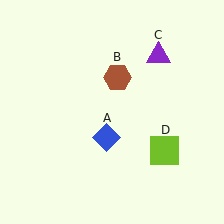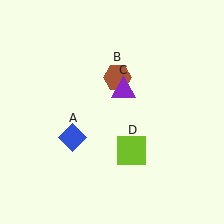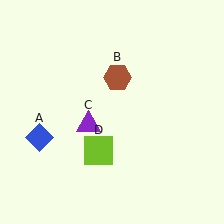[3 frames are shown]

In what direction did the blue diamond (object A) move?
The blue diamond (object A) moved left.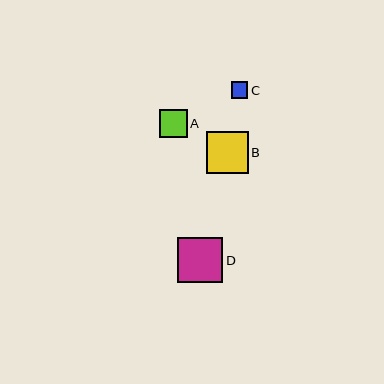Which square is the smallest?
Square C is the smallest with a size of approximately 17 pixels.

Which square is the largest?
Square D is the largest with a size of approximately 45 pixels.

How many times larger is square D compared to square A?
Square D is approximately 1.6 times the size of square A.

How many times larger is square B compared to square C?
Square B is approximately 2.5 times the size of square C.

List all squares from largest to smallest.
From largest to smallest: D, B, A, C.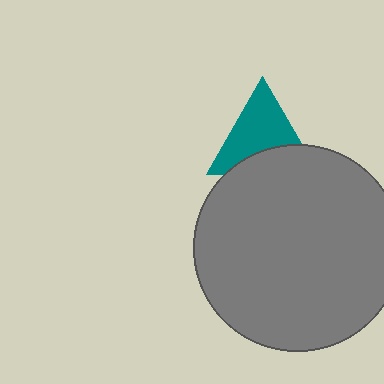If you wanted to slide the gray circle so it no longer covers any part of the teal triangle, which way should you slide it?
Slide it down — that is the most direct way to separate the two shapes.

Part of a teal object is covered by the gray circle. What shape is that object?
It is a triangle.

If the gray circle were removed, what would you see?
You would see the complete teal triangle.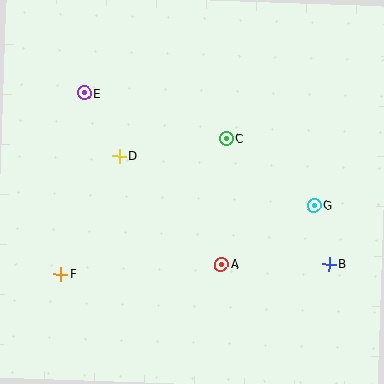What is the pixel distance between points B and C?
The distance between B and C is 163 pixels.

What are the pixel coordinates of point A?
Point A is at (222, 264).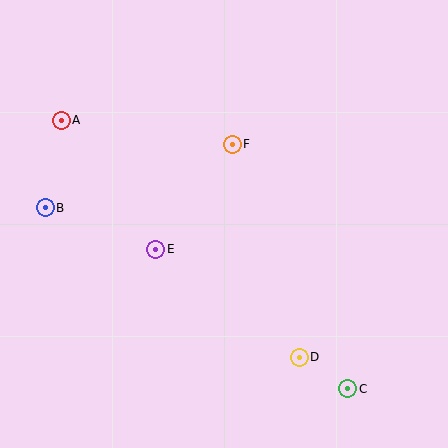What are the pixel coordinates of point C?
Point C is at (348, 389).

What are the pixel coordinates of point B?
Point B is at (45, 208).